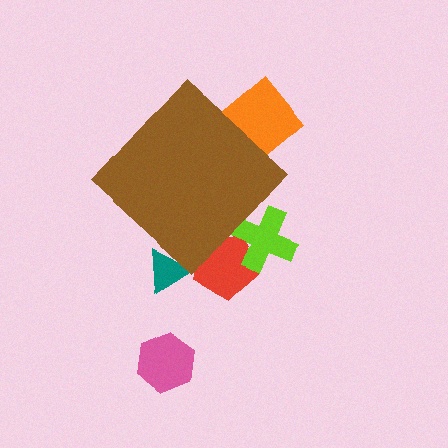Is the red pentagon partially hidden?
Yes, the red pentagon is partially hidden behind the brown diamond.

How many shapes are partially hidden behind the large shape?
5 shapes are partially hidden.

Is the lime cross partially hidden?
Yes, the lime cross is partially hidden behind the brown diamond.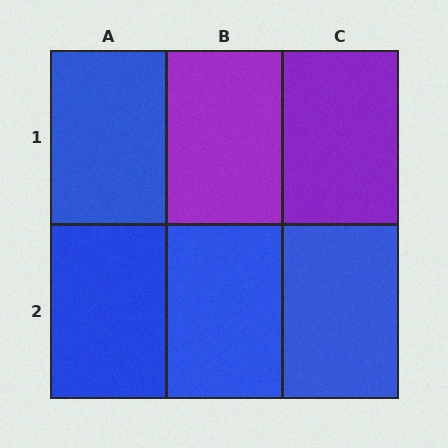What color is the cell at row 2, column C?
Blue.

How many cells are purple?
2 cells are purple.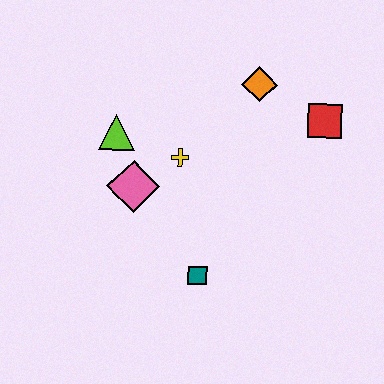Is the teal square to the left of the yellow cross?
No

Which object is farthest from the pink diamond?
The red square is farthest from the pink diamond.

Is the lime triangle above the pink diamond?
Yes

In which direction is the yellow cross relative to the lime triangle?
The yellow cross is to the right of the lime triangle.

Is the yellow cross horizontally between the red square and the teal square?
No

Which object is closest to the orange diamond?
The red square is closest to the orange diamond.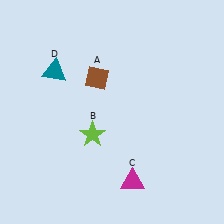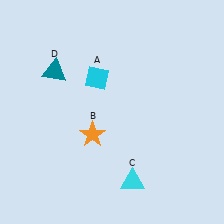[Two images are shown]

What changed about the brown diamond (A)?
In Image 1, A is brown. In Image 2, it changed to cyan.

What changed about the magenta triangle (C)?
In Image 1, C is magenta. In Image 2, it changed to cyan.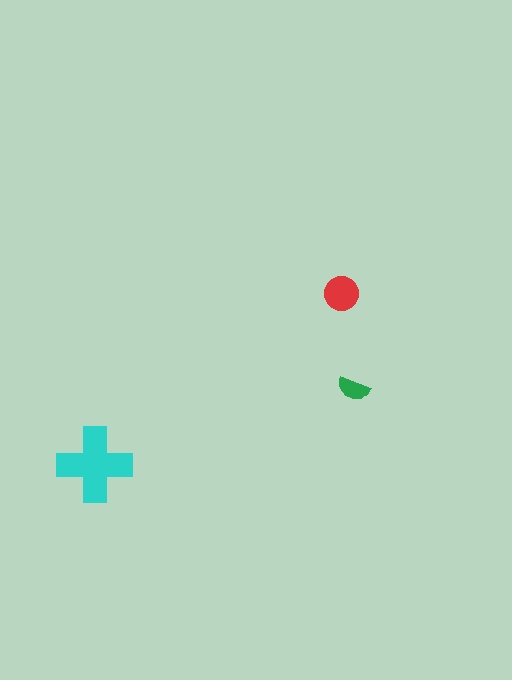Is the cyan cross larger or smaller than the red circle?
Larger.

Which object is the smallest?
The green semicircle.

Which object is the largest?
The cyan cross.